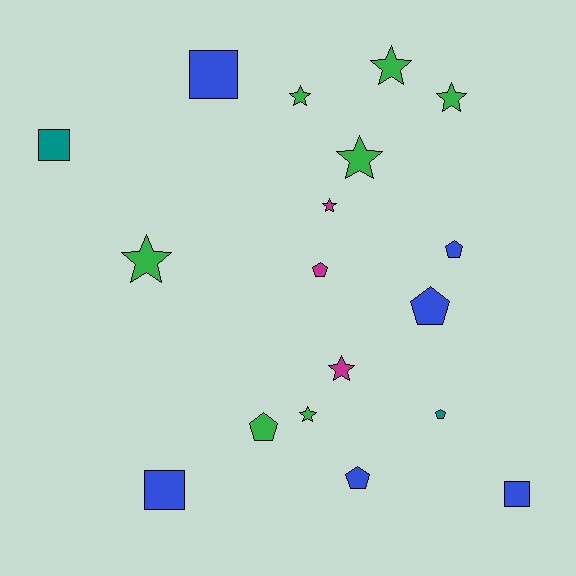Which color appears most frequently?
Green, with 7 objects.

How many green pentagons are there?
There is 1 green pentagon.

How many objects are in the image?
There are 18 objects.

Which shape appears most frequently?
Star, with 8 objects.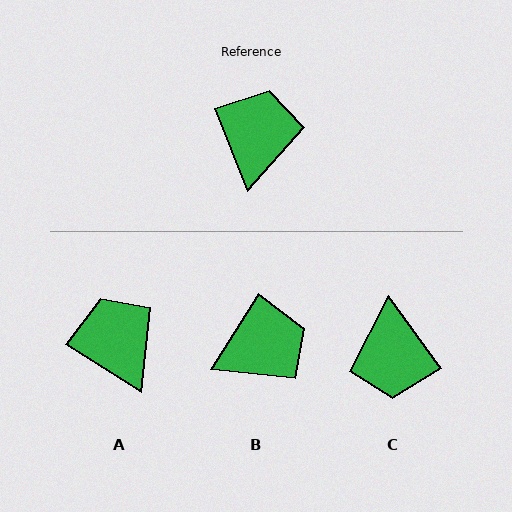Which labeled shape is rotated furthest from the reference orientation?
C, about 166 degrees away.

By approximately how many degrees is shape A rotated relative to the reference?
Approximately 36 degrees counter-clockwise.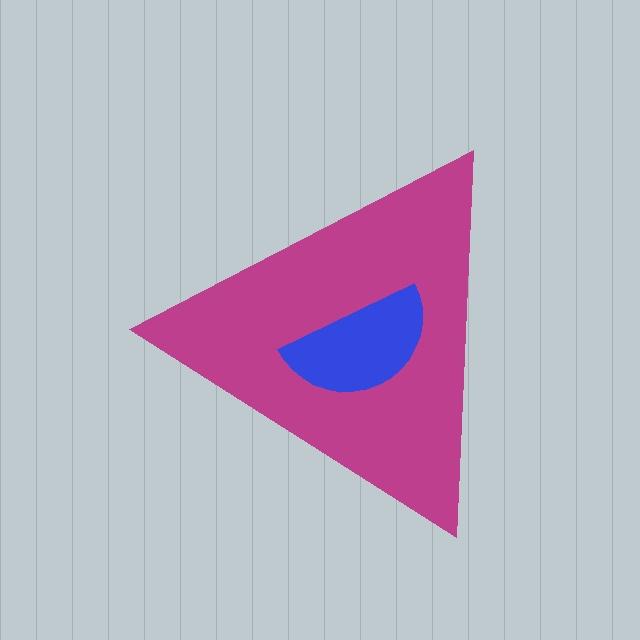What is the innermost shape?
The blue semicircle.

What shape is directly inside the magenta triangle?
The blue semicircle.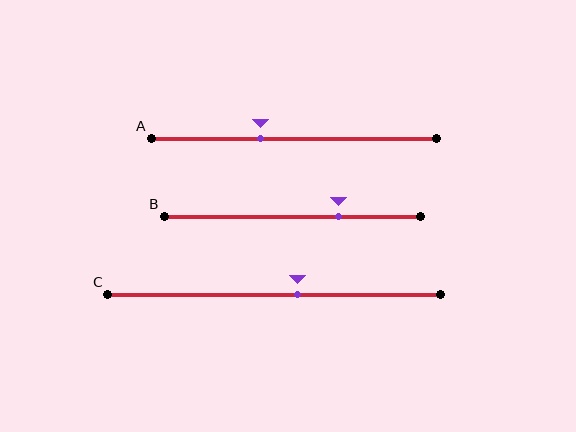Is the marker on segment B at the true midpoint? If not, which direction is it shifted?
No, the marker on segment B is shifted to the right by about 18% of the segment length.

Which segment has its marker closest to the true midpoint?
Segment C has its marker closest to the true midpoint.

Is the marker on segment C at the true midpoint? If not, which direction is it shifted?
No, the marker on segment C is shifted to the right by about 7% of the segment length.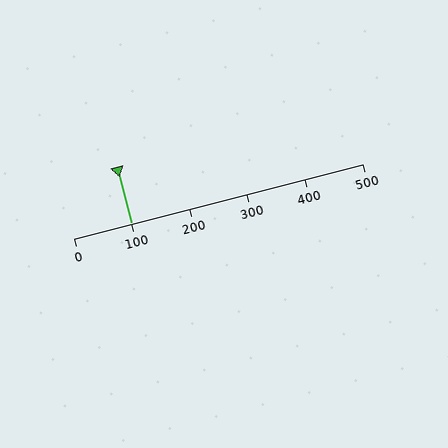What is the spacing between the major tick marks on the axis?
The major ticks are spaced 100 apart.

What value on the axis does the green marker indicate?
The marker indicates approximately 100.